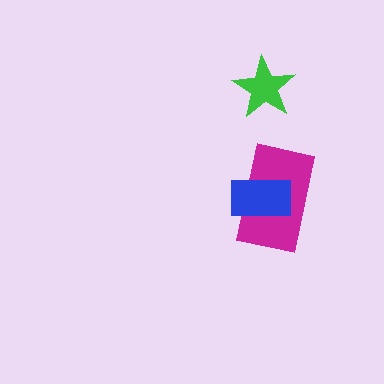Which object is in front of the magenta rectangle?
The blue rectangle is in front of the magenta rectangle.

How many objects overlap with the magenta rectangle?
1 object overlaps with the magenta rectangle.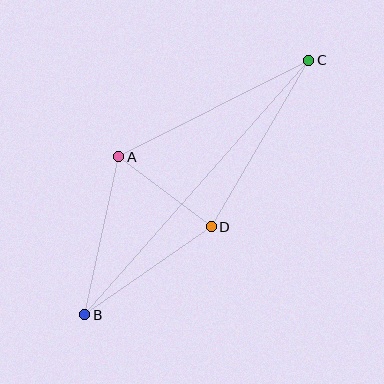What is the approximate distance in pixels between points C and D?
The distance between C and D is approximately 193 pixels.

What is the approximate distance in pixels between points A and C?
The distance between A and C is approximately 213 pixels.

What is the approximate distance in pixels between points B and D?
The distance between B and D is approximately 154 pixels.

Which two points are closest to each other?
Points A and D are closest to each other.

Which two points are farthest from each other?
Points B and C are farthest from each other.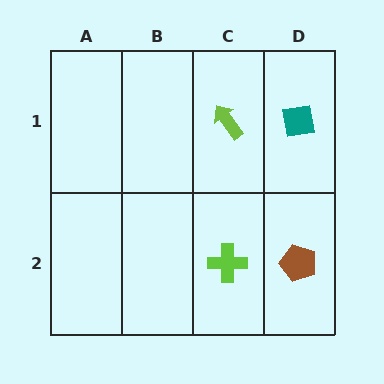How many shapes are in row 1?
2 shapes.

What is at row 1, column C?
A lime arrow.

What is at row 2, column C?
A lime cross.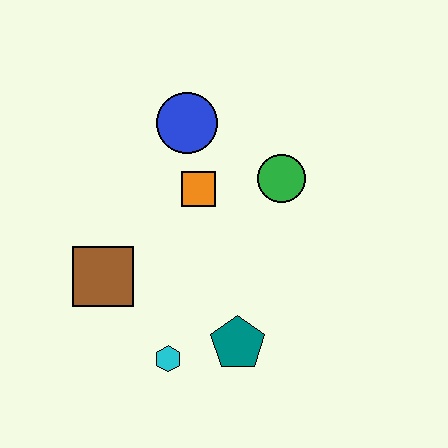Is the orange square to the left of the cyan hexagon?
No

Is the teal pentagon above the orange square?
No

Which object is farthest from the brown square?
The green circle is farthest from the brown square.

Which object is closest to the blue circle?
The orange square is closest to the blue circle.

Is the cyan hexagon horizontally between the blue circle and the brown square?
Yes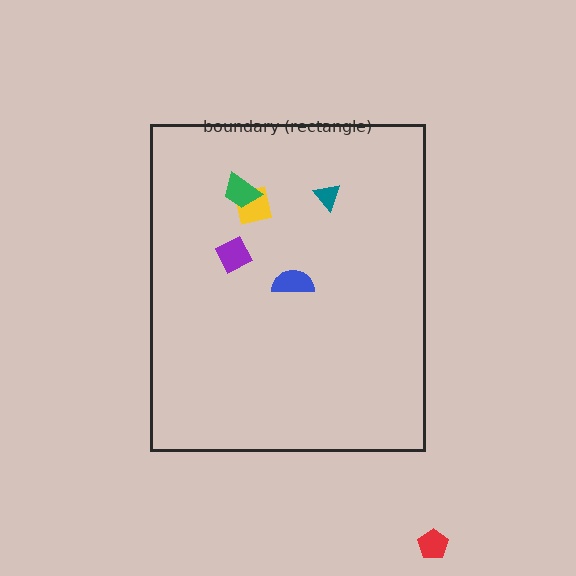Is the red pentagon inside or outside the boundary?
Outside.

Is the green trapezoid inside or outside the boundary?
Inside.